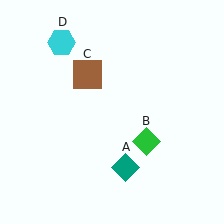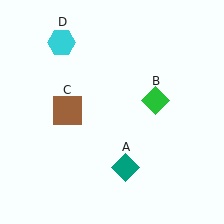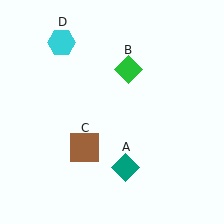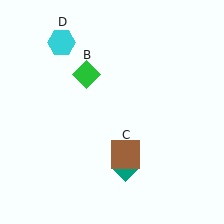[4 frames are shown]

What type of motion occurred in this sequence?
The green diamond (object B), brown square (object C) rotated counterclockwise around the center of the scene.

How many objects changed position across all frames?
2 objects changed position: green diamond (object B), brown square (object C).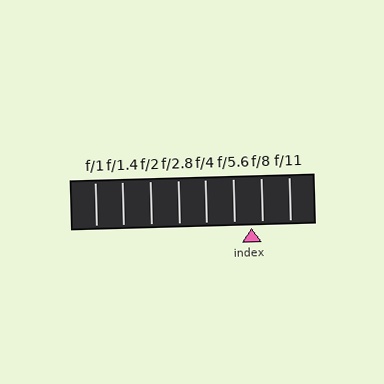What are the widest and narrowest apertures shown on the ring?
The widest aperture shown is f/1 and the narrowest is f/11.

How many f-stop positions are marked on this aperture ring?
There are 8 f-stop positions marked.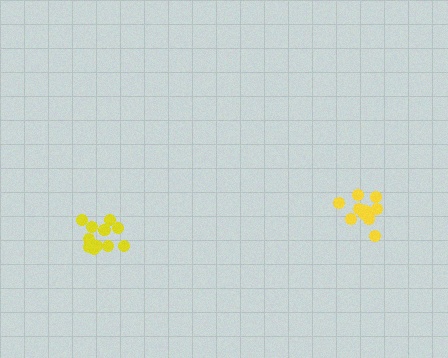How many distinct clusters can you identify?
There are 2 distinct clusters.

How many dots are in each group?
Group 1: 11 dots, Group 2: 12 dots (23 total).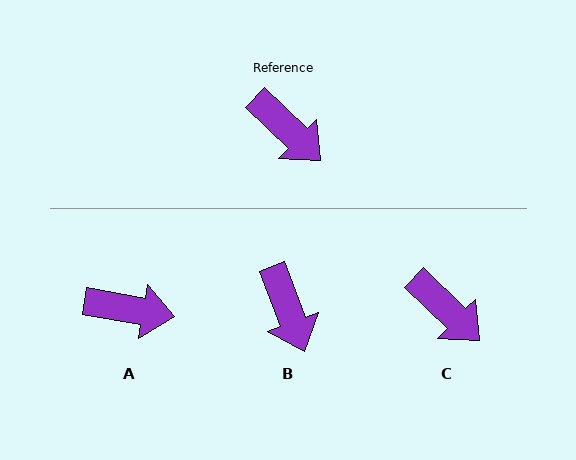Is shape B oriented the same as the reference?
No, it is off by about 25 degrees.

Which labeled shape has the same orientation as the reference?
C.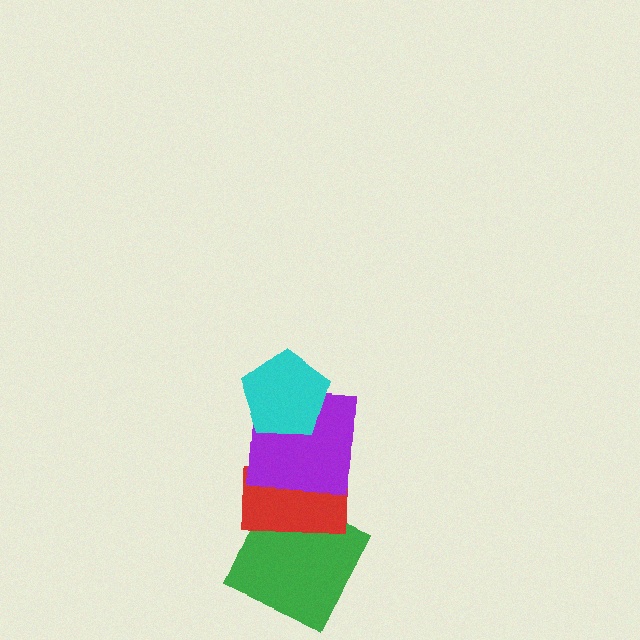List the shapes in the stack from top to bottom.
From top to bottom: the cyan pentagon, the purple square, the red rectangle, the green square.